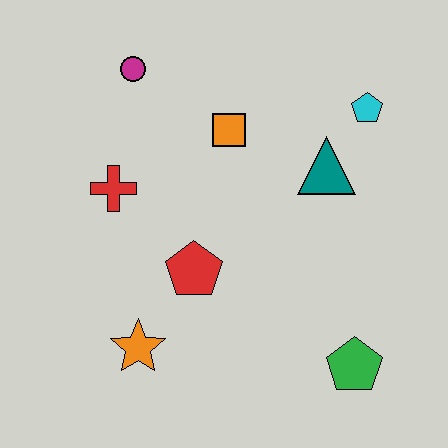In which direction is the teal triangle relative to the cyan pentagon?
The teal triangle is below the cyan pentagon.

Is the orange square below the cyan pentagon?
Yes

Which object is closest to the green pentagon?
The red pentagon is closest to the green pentagon.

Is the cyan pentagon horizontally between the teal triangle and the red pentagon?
No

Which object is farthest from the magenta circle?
The green pentagon is farthest from the magenta circle.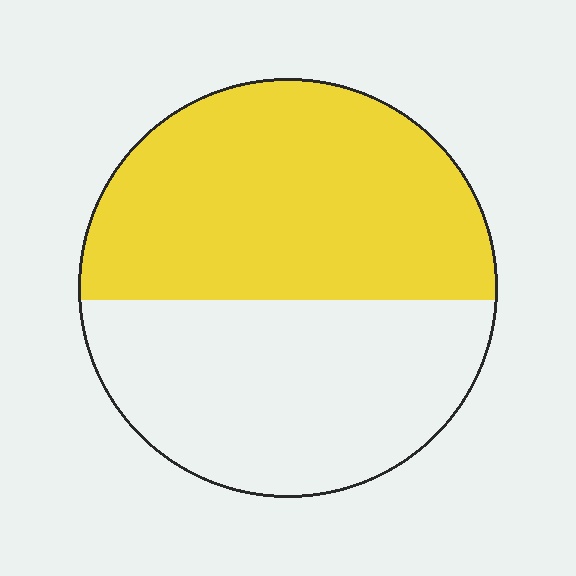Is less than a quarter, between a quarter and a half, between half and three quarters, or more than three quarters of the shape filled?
Between half and three quarters.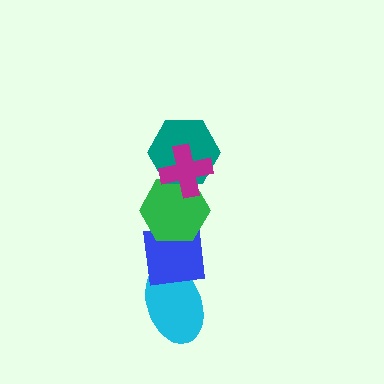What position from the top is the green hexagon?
The green hexagon is 3rd from the top.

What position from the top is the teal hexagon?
The teal hexagon is 2nd from the top.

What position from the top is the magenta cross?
The magenta cross is 1st from the top.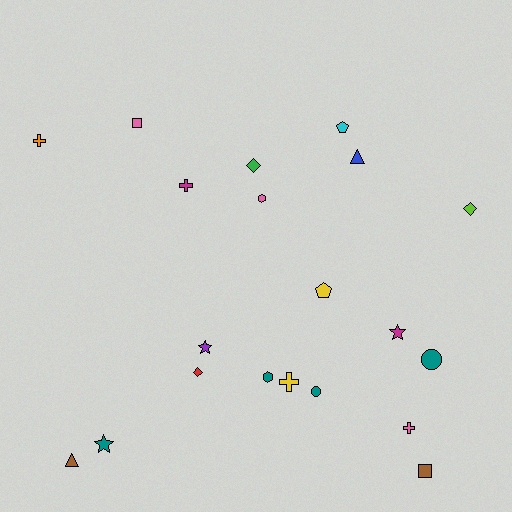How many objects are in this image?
There are 20 objects.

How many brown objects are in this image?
There are 2 brown objects.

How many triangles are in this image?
There are 2 triangles.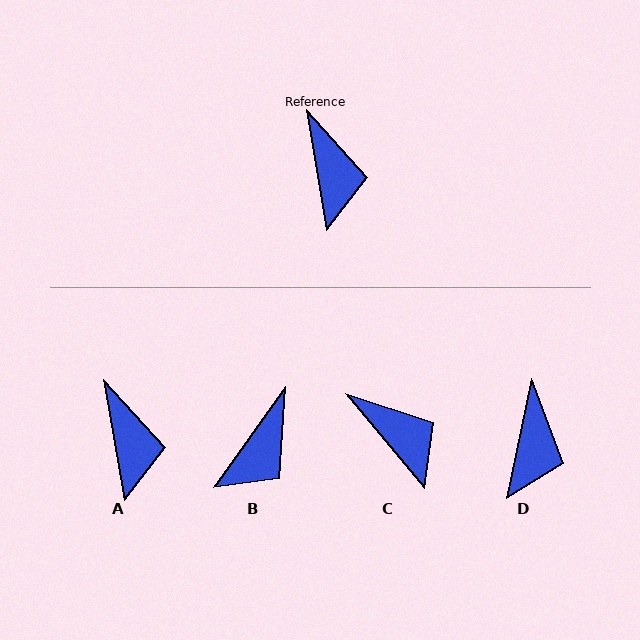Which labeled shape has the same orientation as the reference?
A.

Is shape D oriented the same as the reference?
No, it is off by about 21 degrees.